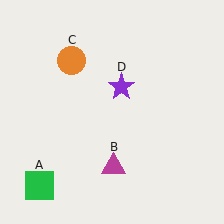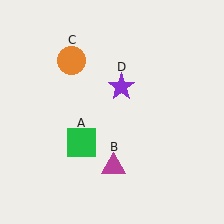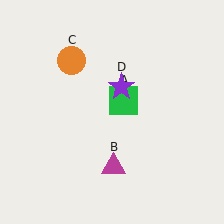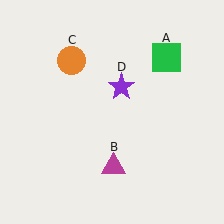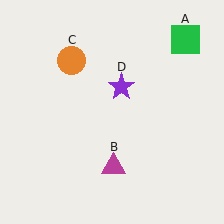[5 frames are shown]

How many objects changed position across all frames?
1 object changed position: green square (object A).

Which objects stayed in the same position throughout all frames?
Magenta triangle (object B) and orange circle (object C) and purple star (object D) remained stationary.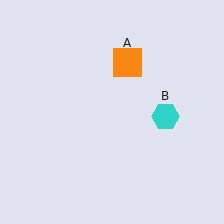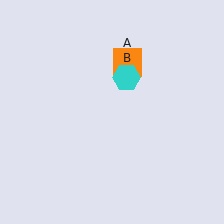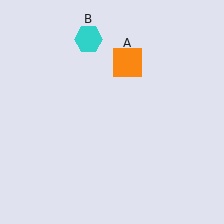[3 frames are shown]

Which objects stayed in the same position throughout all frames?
Orange square (object A) remained stationary.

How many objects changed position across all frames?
1 object changed position: cyan hexagon (object B).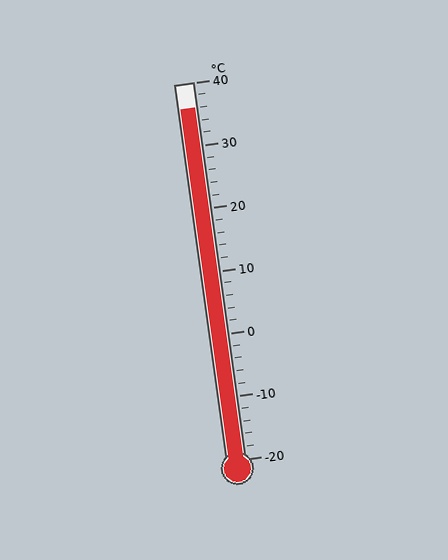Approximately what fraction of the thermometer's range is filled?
The thermometer is filled to approximately 95% of its range.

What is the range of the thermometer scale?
The thermometer scale ranges from -20°C to 40°C.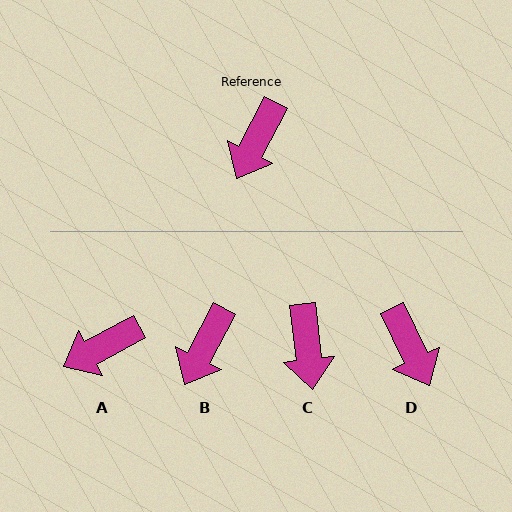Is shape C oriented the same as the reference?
No, it is off by about 35 degrees.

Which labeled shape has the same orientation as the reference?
B.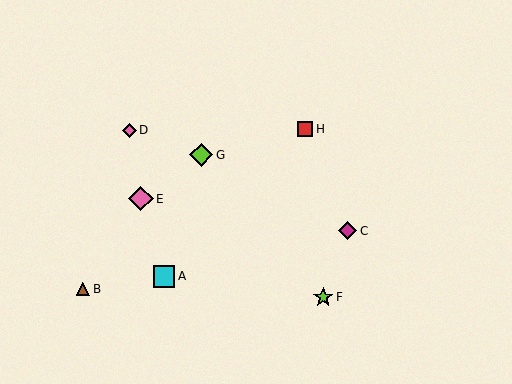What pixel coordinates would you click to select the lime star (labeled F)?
Click at (323, 297) to select the lime star F.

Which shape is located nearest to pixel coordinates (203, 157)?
The lime diamond (labeled G) at (201, 155) is nearest to that location.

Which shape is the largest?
The pink diamond (labeled E) is the largest.